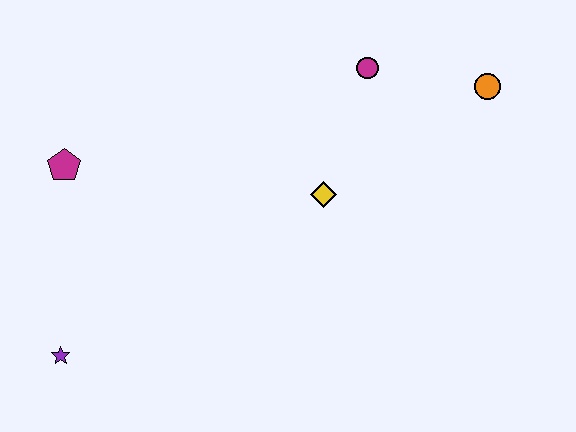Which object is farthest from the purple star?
The orange circle is farthest from the purple star.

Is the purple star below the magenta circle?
Yes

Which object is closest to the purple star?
The magenta pentagon is closest to the purple star.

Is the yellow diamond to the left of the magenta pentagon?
No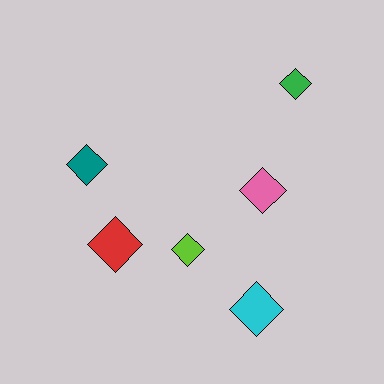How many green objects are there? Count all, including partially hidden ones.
There is 1 green object.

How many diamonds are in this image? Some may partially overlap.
There are 6 diamonds.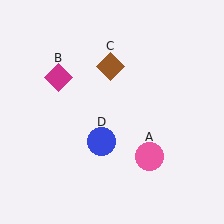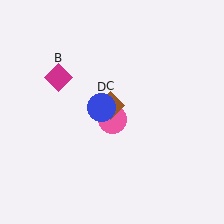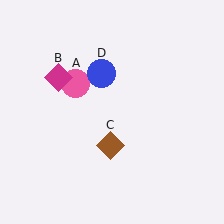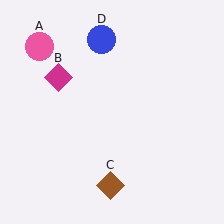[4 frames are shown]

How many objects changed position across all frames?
3 objects changed position: pink circle (object A), brown diamond (object C), blue circle (object D).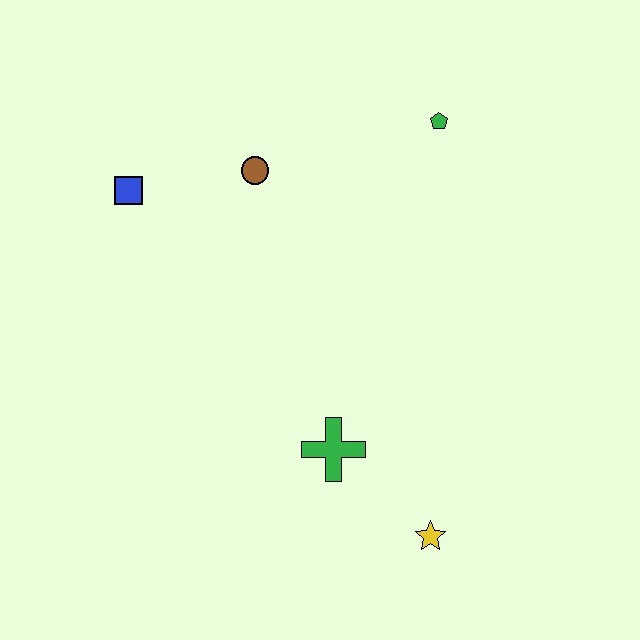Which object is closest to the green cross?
The yellow star is closest to the green cross.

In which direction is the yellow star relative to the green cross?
The yellow star is to the right of the green cross.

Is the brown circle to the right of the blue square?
Yes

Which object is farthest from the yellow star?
The blue square is farthest from the yellow star.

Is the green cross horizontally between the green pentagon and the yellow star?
No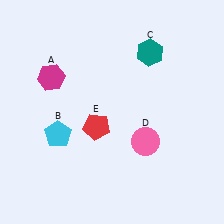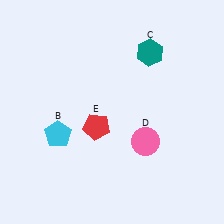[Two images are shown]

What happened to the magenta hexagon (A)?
The magenta hexagon (A) was removed in Image 2. It was in the top-left area of Image 1.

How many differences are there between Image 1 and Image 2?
There is 1 difference between the two images.